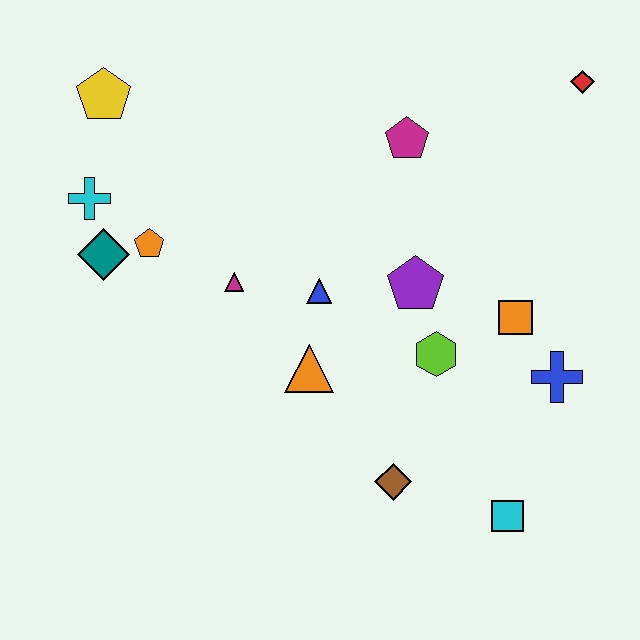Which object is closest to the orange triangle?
The blue triangle is closest to the orange triangle.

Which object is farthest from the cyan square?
The yellow pentagon is farthest from the cyan square.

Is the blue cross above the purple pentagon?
No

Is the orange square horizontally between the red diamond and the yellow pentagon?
Yes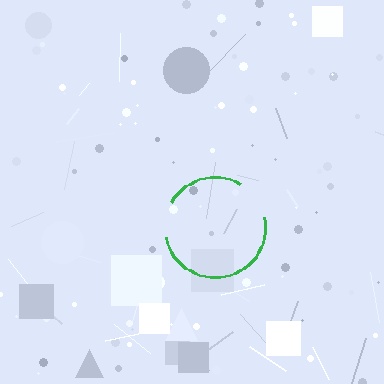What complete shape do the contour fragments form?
The contour fragments form a circle.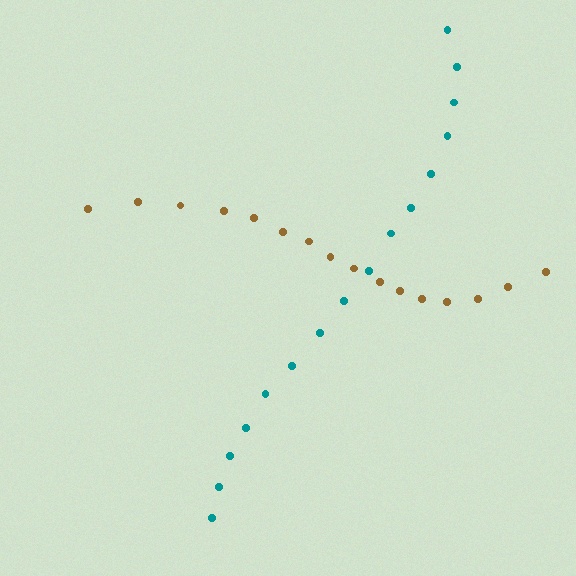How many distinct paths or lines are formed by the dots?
There are 2 distinct paths.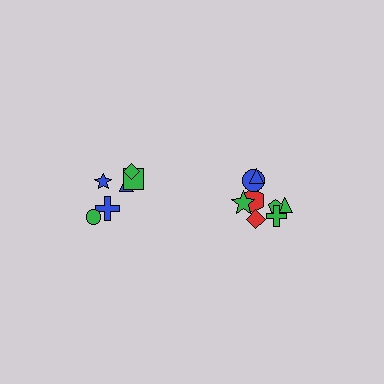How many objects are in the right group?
There are 8 objects.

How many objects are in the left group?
There are 6 objects.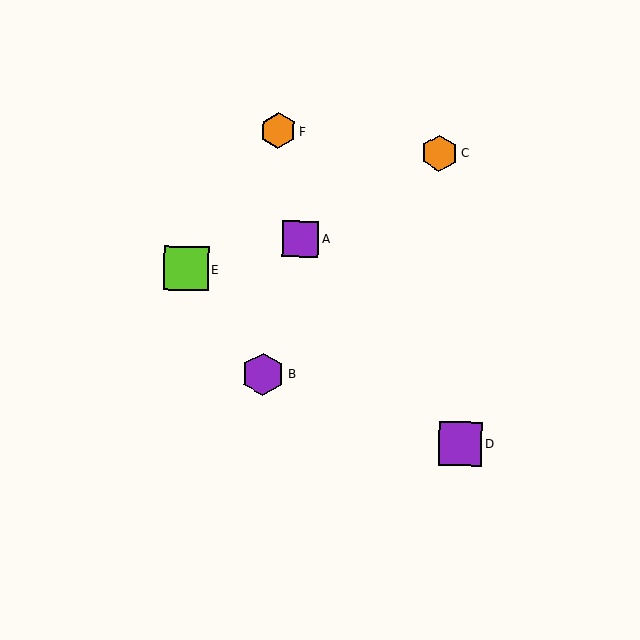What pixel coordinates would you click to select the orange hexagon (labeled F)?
Click at (278, 131) to select the orange hexagon F.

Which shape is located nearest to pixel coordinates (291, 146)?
The orange hexagon (labeled F) at (278, 131) is nearest to that location.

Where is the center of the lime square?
The center of the lime square is at (186, 268).